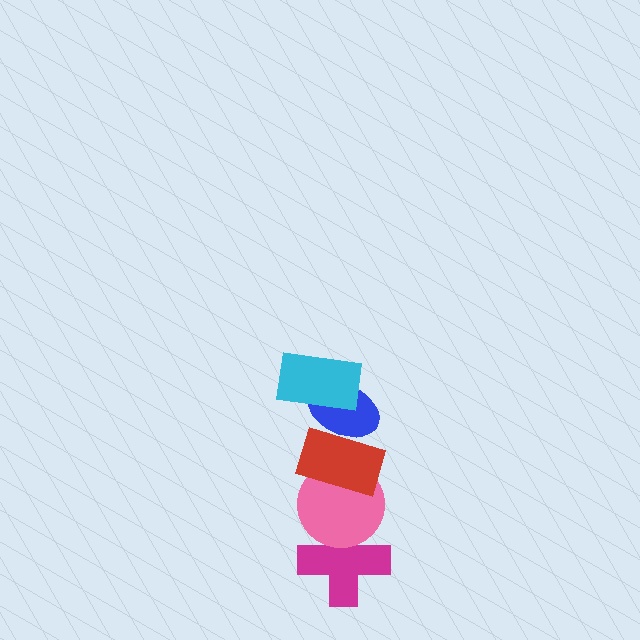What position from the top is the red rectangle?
The red rectangle is 3rd from the top.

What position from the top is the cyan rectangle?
The cyan rectangle is 1st from the top.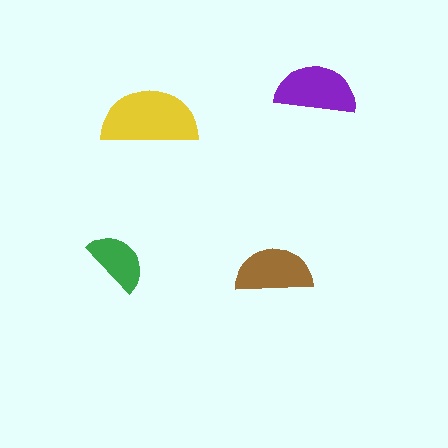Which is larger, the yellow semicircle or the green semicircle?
The yellow one.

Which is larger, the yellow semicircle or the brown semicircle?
The yellow one.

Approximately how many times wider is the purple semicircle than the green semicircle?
About 1.5 times wider.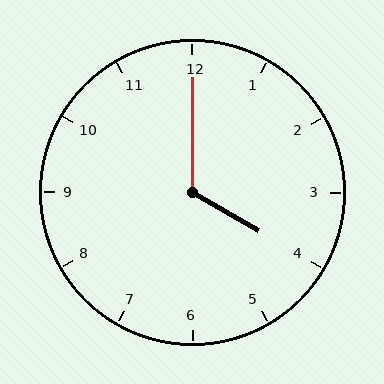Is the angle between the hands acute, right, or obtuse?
It is obtuse.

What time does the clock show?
4:00.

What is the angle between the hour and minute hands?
Approximately 120 degrees.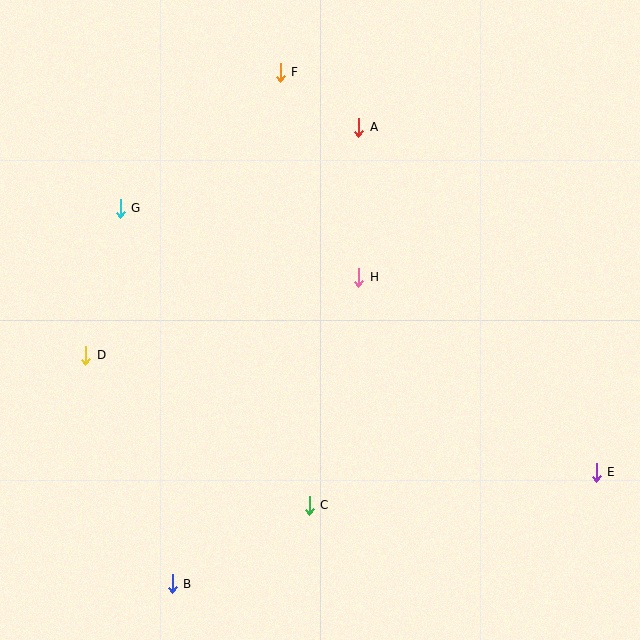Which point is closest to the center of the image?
Point H at (359, 277) is closest to the center.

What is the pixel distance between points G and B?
The distance between G and B is 379 pixels.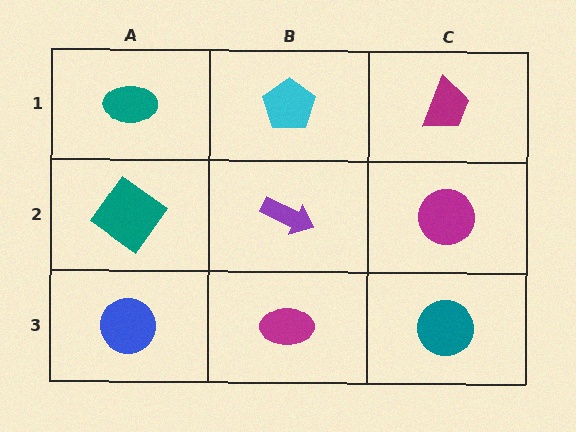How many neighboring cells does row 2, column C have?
3.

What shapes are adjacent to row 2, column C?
A magenta trapezoid (row 1, column C), a teal circle (row 3, column C), a purple arrow (row 2, column B).